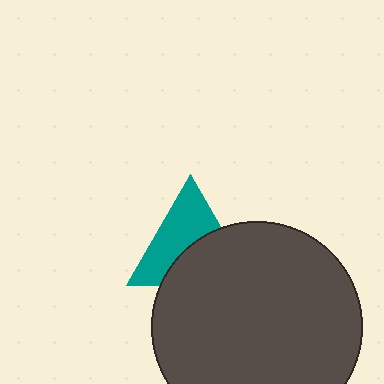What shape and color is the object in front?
The object in front is a dark gray circle.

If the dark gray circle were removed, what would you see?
You would see the complete teal triangle.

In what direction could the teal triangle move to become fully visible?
The teal triangle could move up. That would shift it out from behind the dark gray circle entirely.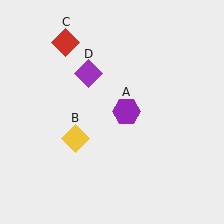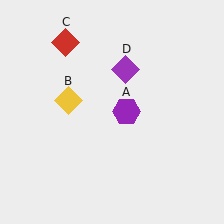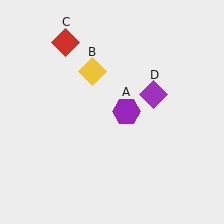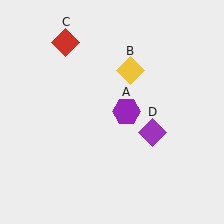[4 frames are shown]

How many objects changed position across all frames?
2 objects changed position: yellow diamond (object B), purple diamond (object D).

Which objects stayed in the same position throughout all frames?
Purple hexagon (object A) and red diamond (object C) remained stationary.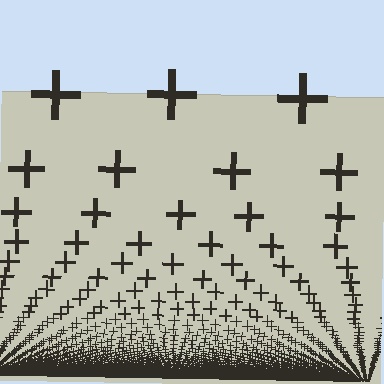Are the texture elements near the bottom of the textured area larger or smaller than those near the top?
Smaller. The gradient is inverted — elements near the bottom are smaller and denser.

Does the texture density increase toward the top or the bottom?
Density increases toward the bottom.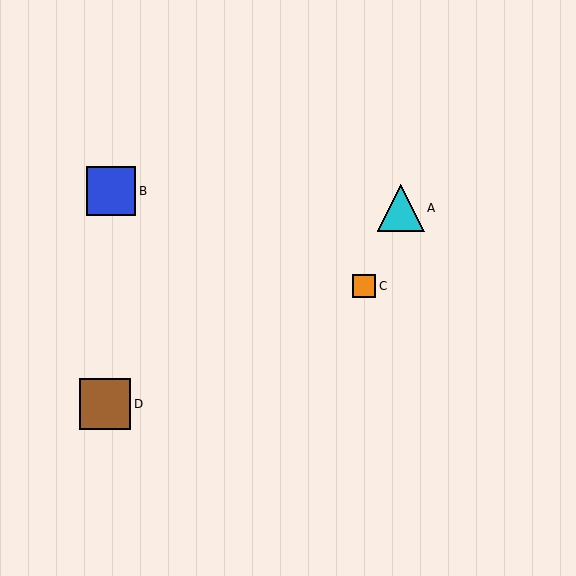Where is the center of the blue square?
The center of the blue square is at (111, 191).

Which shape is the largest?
The brown square (labeled D) is the largest.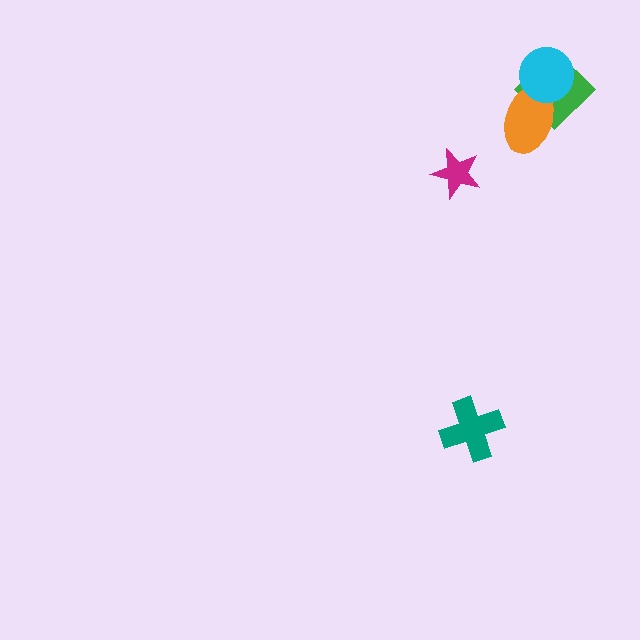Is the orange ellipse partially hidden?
Yes, it is partially covered by another shape.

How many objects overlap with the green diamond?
2 objects overlap with the green diamond.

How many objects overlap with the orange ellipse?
2 objects overlap with the orange ellipse.